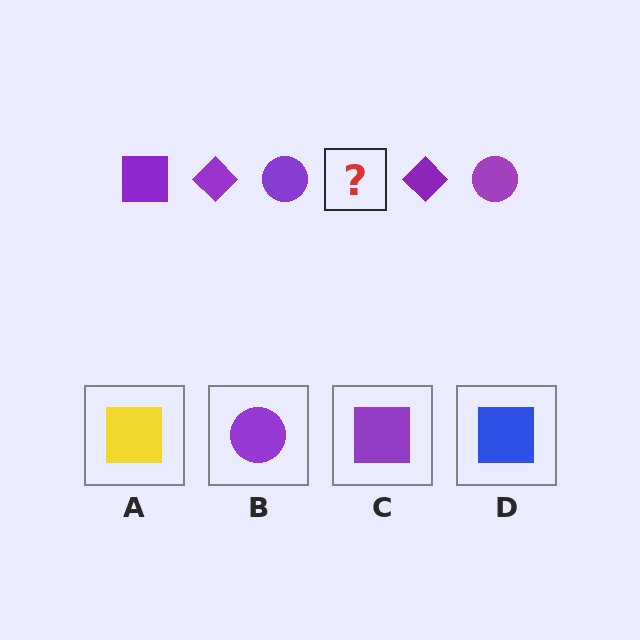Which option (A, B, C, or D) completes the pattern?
C.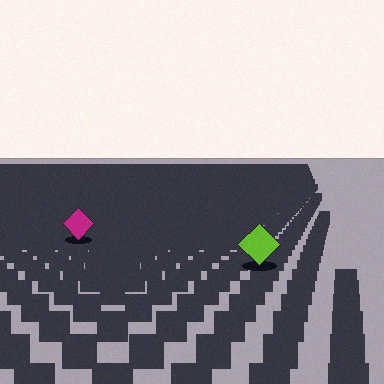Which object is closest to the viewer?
The lime diamond is closest. The texture marks near it are larger and more spread out.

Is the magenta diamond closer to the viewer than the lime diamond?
No. The lime diamond is closer — you can tell from the texture gradient: the ground texture is coarser near it.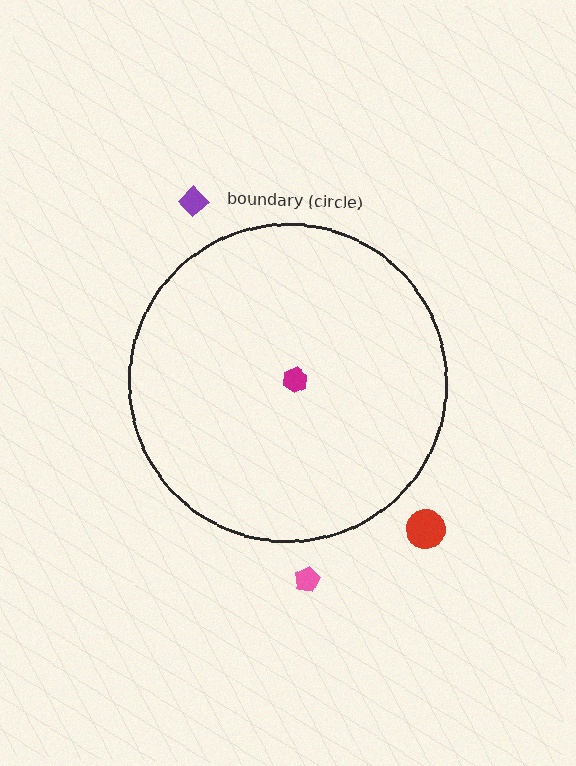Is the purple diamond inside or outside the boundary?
Outside.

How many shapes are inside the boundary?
1 inside, 3 outside.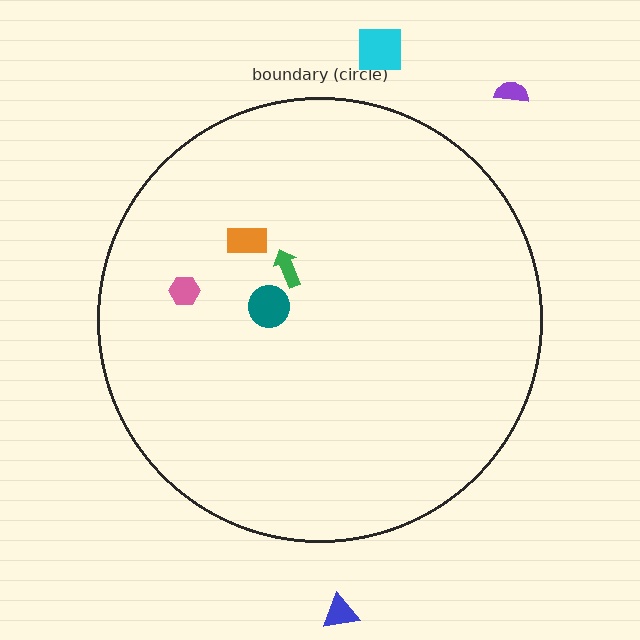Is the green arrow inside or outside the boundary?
Inside.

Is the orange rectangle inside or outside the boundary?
Inside.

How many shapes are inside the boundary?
4 inside, 3 outside.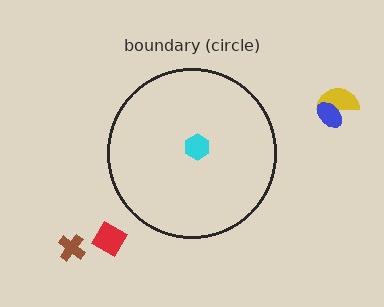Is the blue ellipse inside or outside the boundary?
Outside.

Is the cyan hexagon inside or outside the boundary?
Inside.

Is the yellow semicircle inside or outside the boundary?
Outside.